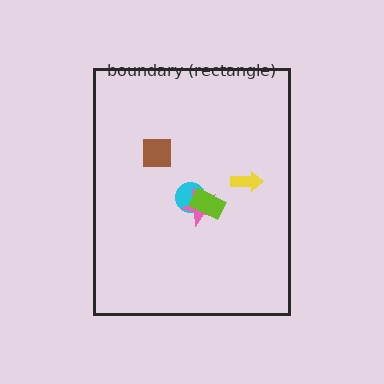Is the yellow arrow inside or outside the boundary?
Inside.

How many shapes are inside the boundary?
5 inside, 0 outside.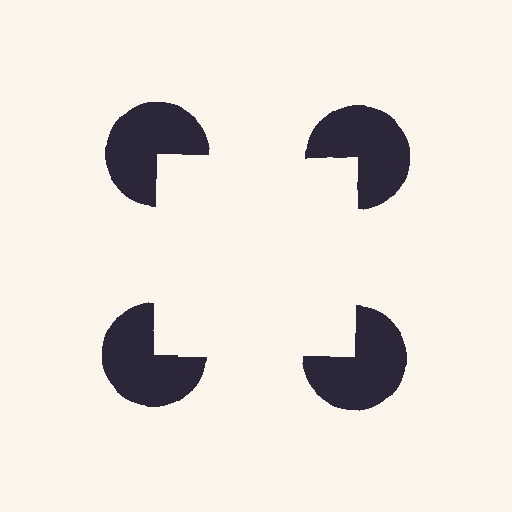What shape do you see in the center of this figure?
An illusory square — its edges are inferred from the aligned wedge cuts in the pac-man discs, not physically drawn.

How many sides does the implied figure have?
4 sides.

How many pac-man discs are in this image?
There are 4 — one at each vertex of the illusory square.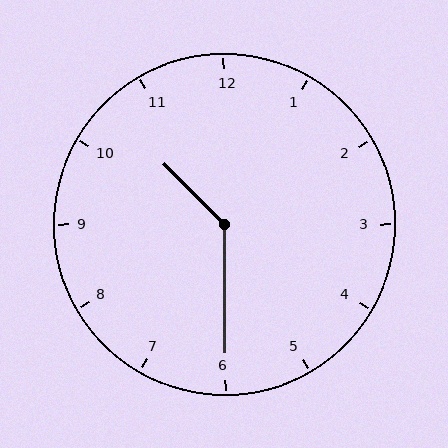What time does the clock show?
10:30.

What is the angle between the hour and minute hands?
Approximately 135 degrees.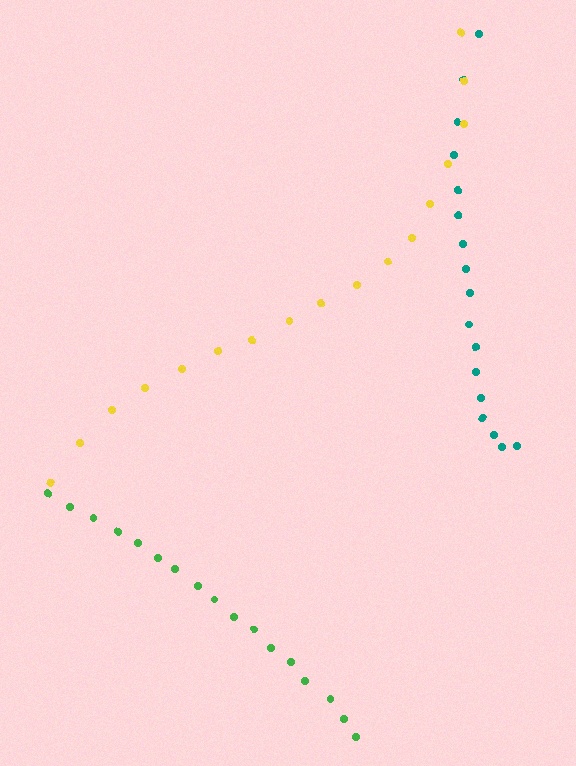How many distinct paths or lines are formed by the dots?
There are 3 distinct paths.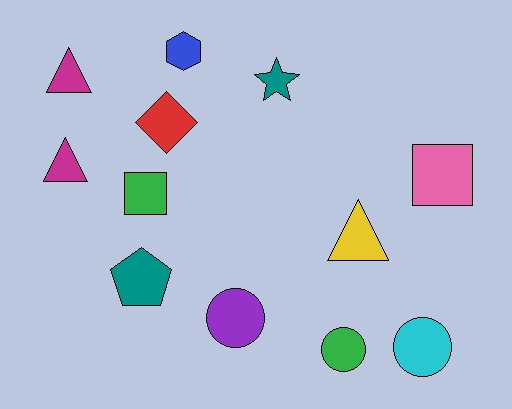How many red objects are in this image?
There is 1 red object.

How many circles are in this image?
There are 3 circles.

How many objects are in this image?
There are 12 objects.